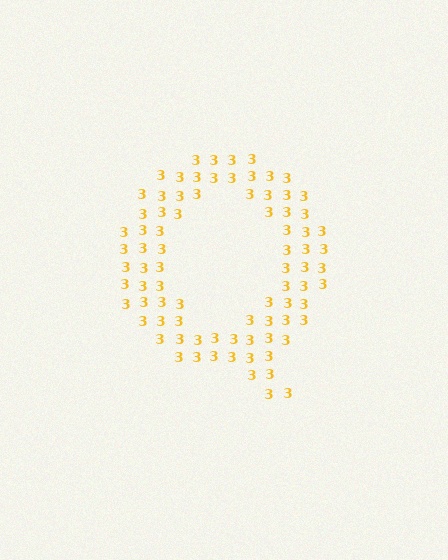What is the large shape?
The large shape is the letter Q.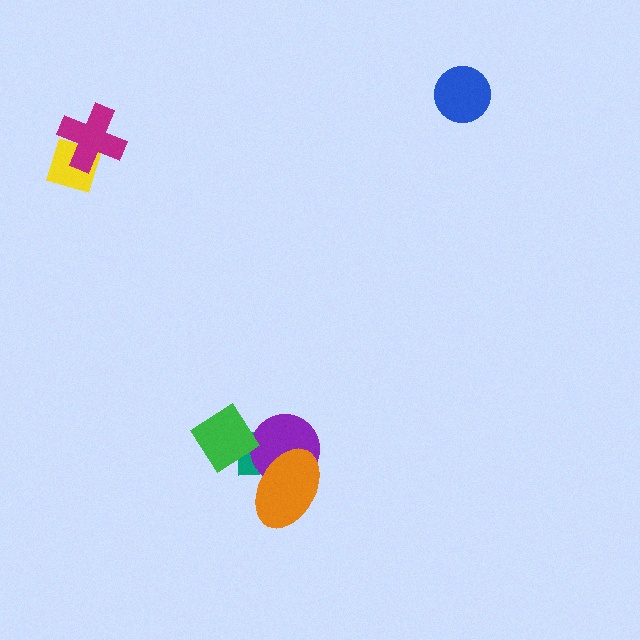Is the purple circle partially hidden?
Yes, it is partially covered by another shape.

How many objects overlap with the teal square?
3 objects overlap with the teal square.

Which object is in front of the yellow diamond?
The magenta cross is in front of the yellow diamond.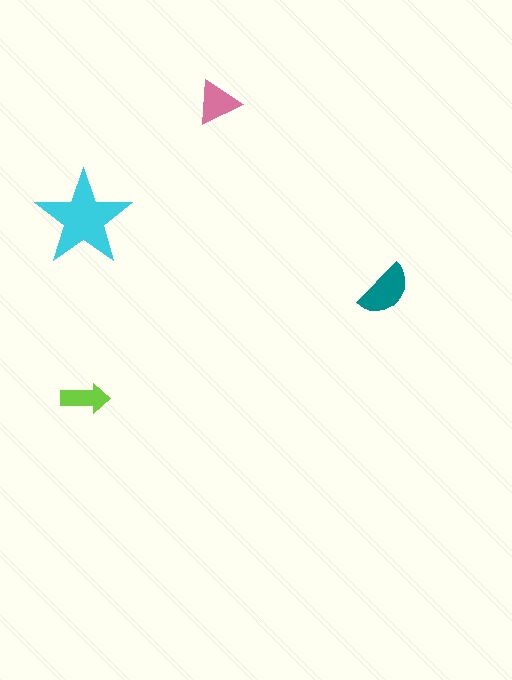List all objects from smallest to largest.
The lime arrow, the pink triangle, the teal semicircle, the cyan star.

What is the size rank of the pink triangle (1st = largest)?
3rd.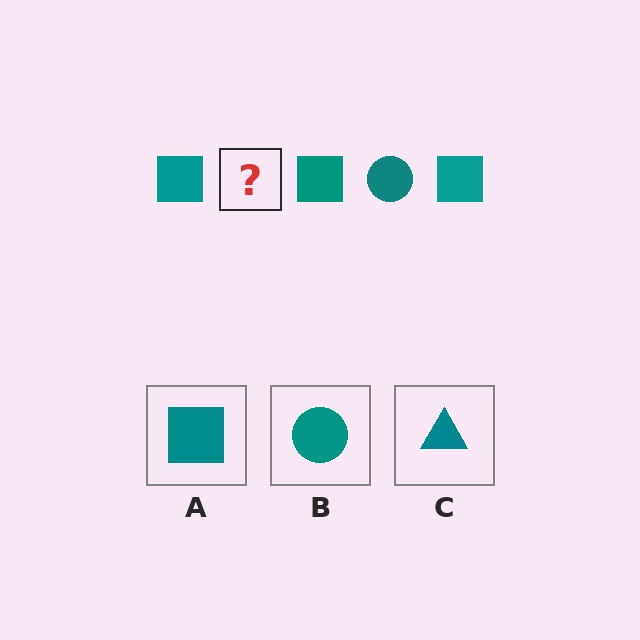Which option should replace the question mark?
Option B.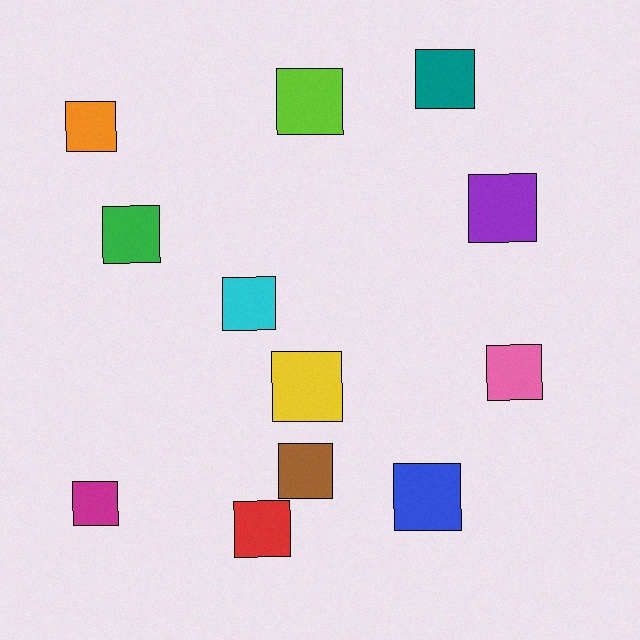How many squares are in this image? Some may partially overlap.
There are 12 squares.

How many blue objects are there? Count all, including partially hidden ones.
There is 1 blue object.